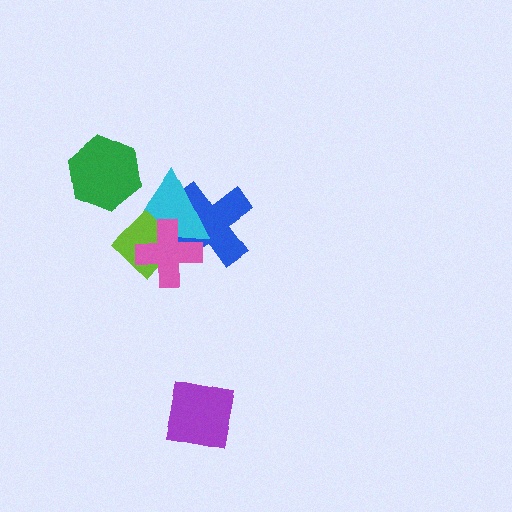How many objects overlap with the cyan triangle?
3 objects overlap with the cyan triangle.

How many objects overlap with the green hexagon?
0 objects overlap with the green hexagon.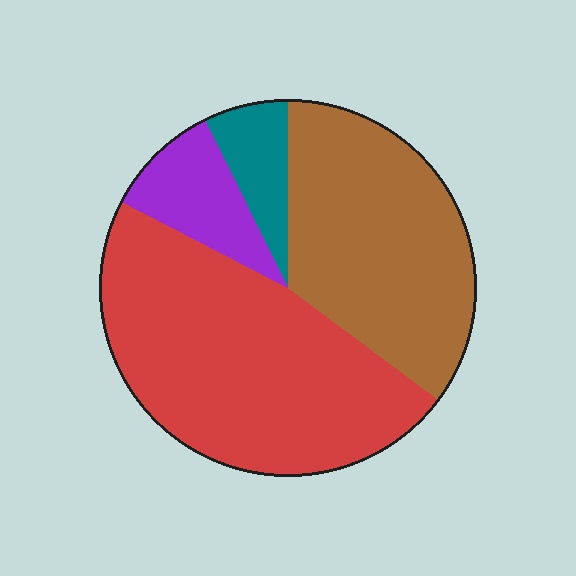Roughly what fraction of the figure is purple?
Purple takes up about one tenth (1/10) of the figure.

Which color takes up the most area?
Red, at roughly 45%.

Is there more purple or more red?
Red.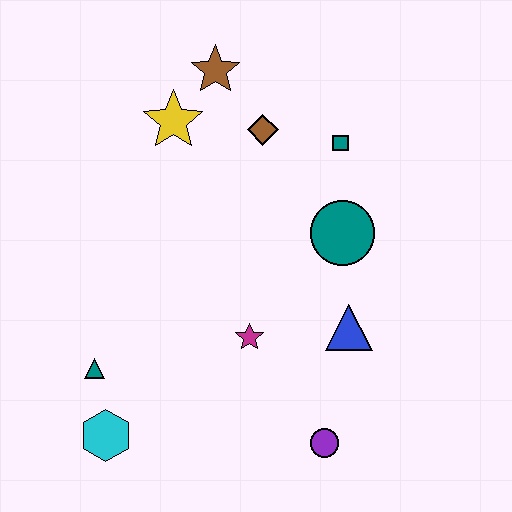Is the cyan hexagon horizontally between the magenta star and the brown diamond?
No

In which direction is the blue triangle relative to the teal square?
The blue triangle is below the teal square.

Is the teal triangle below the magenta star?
Yes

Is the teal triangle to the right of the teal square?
No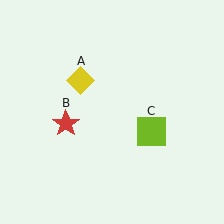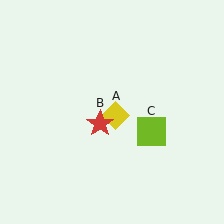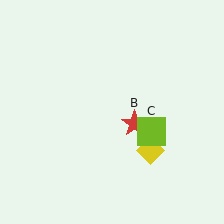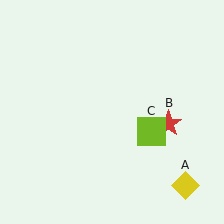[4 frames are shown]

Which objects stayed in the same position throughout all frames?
Lime square (object C) remained stationary.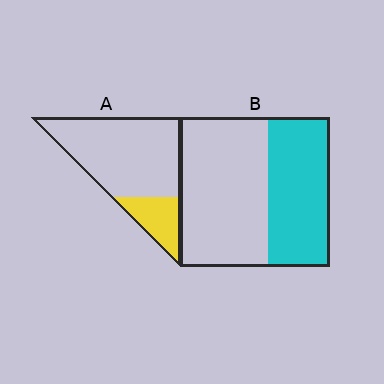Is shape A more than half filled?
No.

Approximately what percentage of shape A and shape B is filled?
A is approximately 20% and B is approximately 40%.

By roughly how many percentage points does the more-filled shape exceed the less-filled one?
By roughly 20 percentage points (B over A).